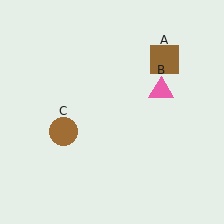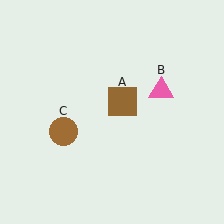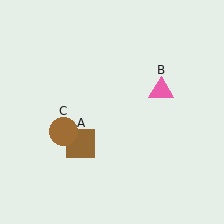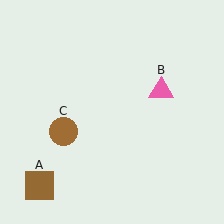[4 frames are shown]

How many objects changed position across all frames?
1 object changed position: brown square (object A).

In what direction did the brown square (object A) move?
The brown square (object A) moved down and to the left.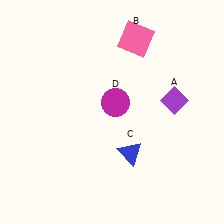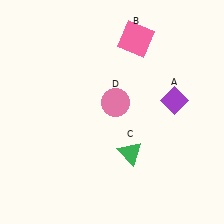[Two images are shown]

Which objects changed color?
C changed from blue to green. D changed from magenta to pink.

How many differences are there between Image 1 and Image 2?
There are 2 differences between the two images.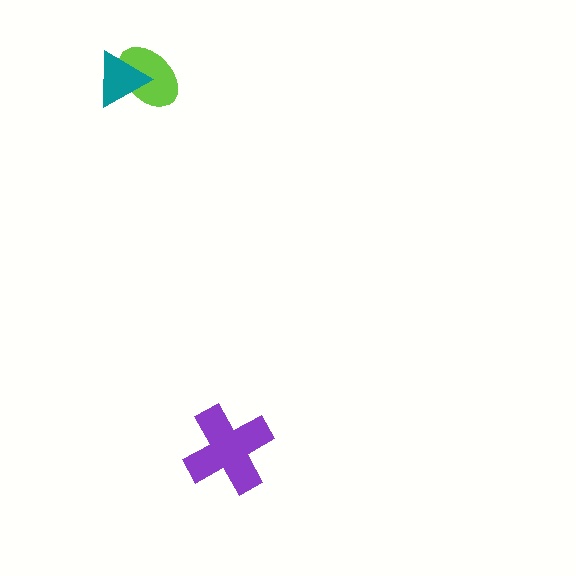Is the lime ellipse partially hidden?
Yes, it is partially covered by another shape.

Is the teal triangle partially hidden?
No, no other shape covers it.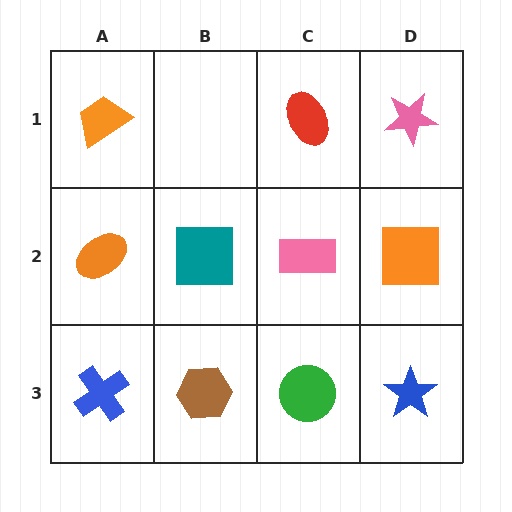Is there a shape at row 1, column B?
No, that cell is empty.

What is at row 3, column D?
A blue star.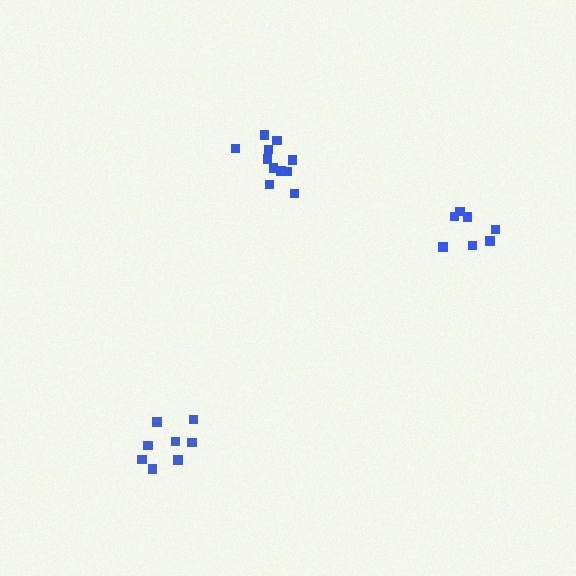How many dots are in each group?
Group 1: 11 dots, Group 2: 8 dots, Group 3: 7 dots (26 total).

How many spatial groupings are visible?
There are 3 spatial groupings.